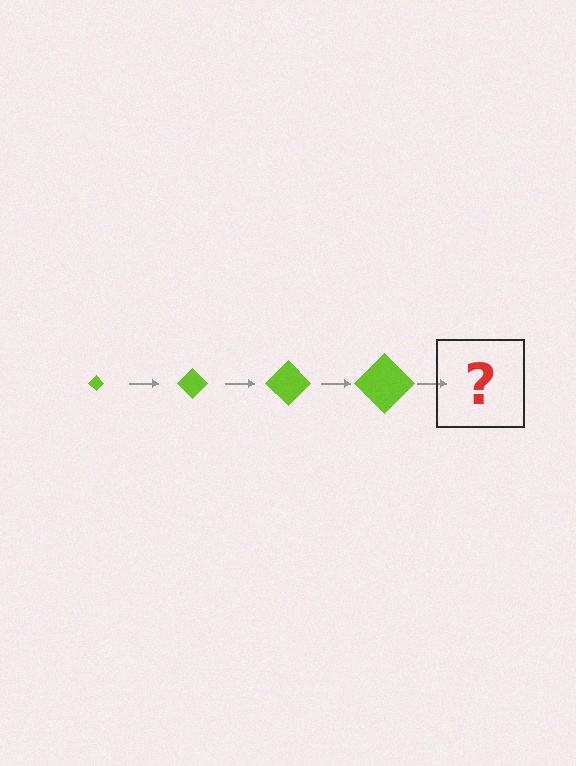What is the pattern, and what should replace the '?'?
The pattern is that the diamond gets progressively larger each step. The '?' should be a lime diamond, larger than the previous one.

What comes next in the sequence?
The next element should be a lime diamond, larger than the previous one.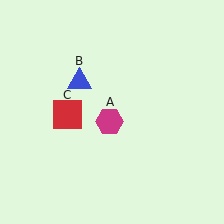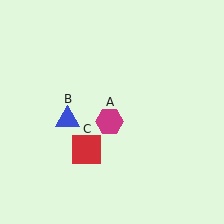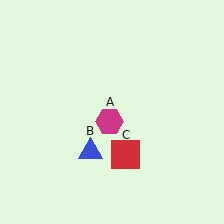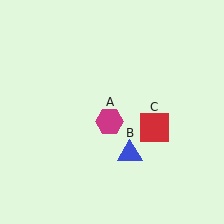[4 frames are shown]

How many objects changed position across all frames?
2 objects changed position: blue triangle (object B), red square (object C).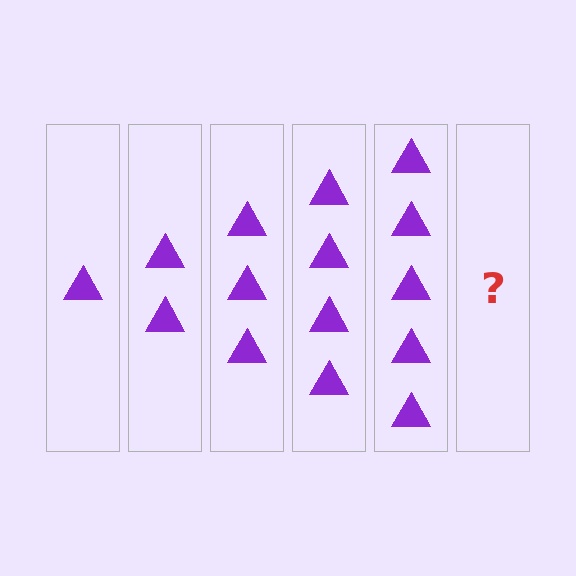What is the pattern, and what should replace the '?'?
The pattern is that each step adds one more triangle. The '?' should be 6 triangles.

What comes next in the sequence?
The next element should be 6 triangles.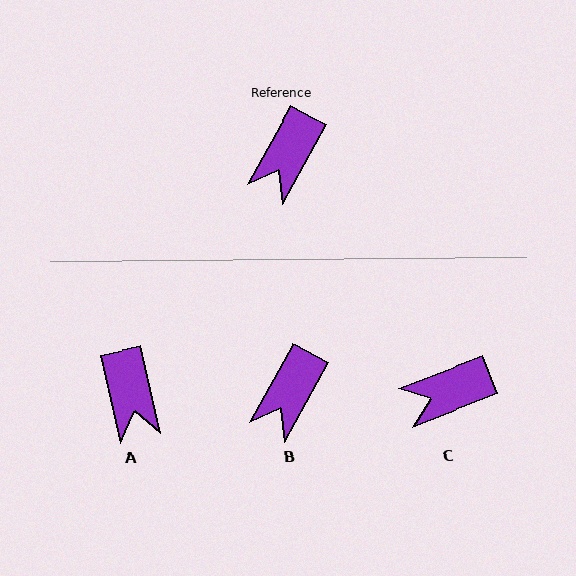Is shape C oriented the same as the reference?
No, it is off by about 40 degrees.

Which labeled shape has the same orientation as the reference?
B.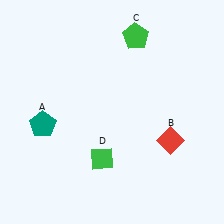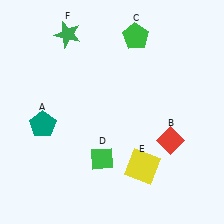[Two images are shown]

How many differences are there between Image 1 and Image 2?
There are 2 differences between the two images.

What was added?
A yellow square (E), a green star (F) were added in Image 2.